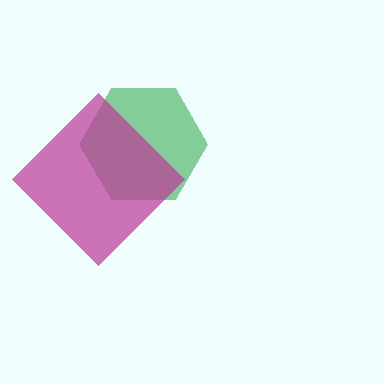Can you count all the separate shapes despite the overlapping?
Yes, there are 2 separate shapes.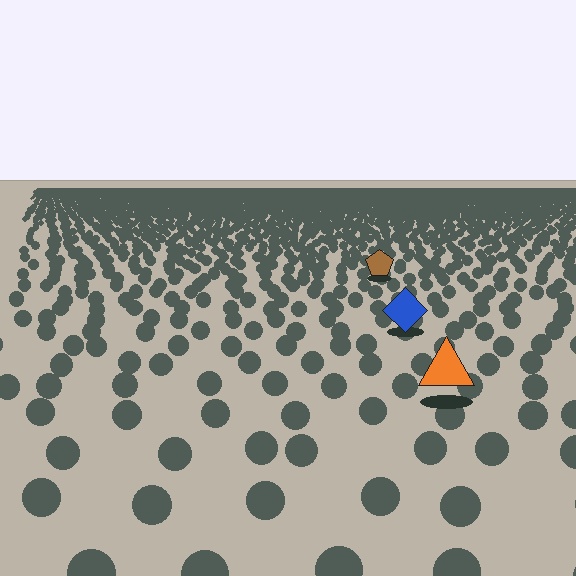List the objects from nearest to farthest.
From nearest to farthest: the orange triangle, the blue diamond, the brown pentagon.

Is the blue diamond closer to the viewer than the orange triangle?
No. The orange triangle is closer — you can tell from the texture gradient: the ground texture is coarser near it.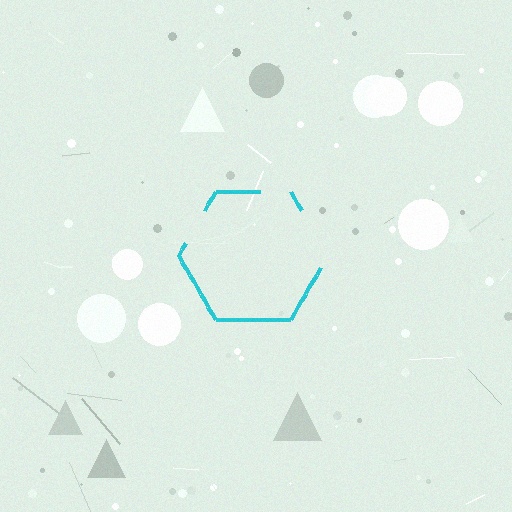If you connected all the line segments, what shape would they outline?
They would outline a hexagon.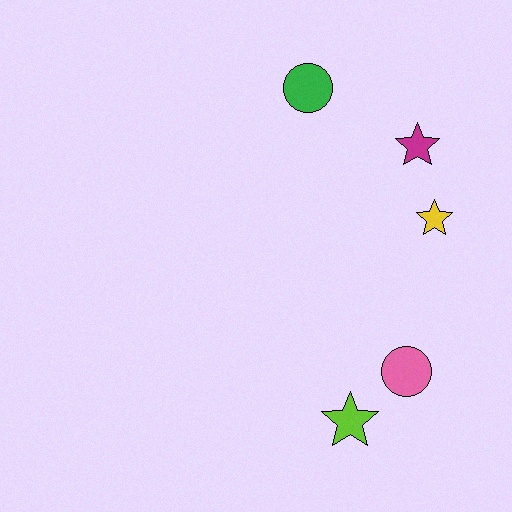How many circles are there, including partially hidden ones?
There are 2 circles.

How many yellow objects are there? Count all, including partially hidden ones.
There is 1 yellow object.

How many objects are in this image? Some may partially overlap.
There are 5 objects.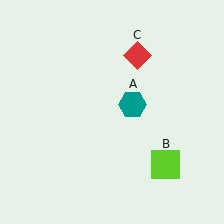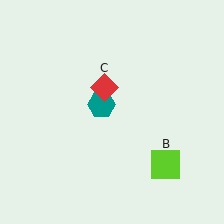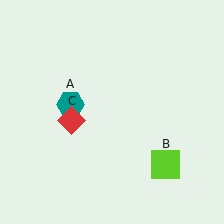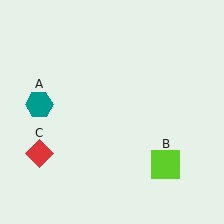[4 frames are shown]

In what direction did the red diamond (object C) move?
The red diamond (object C) moved down and to the left.